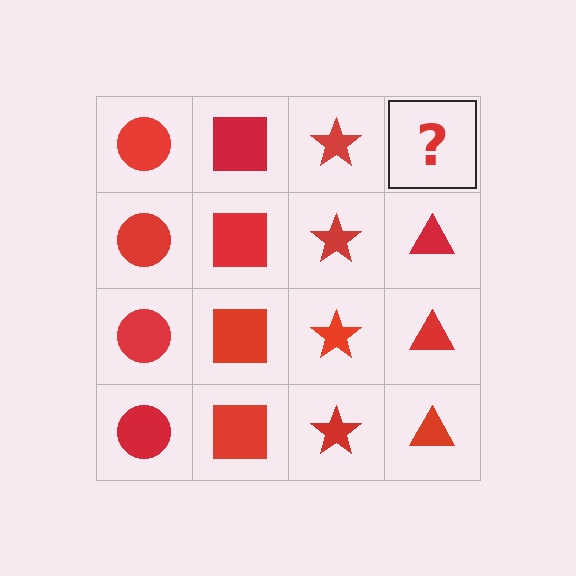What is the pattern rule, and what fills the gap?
The rule is that each column has a consistent shape. The gap should be filled with a red triangle.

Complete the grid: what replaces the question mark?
The question mark should be replaced with a red triangle.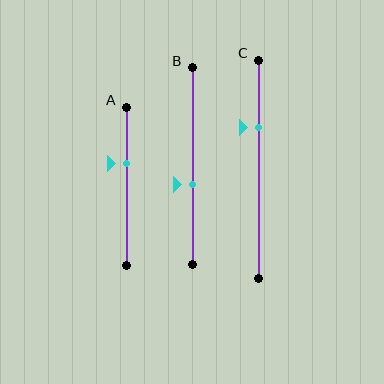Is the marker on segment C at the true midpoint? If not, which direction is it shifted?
No, the marker on segment C is shifted upward by about 19% of the segment length.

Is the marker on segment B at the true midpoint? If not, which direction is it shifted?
No, the marker on segment B is shifted downward by about 9% of the segment length.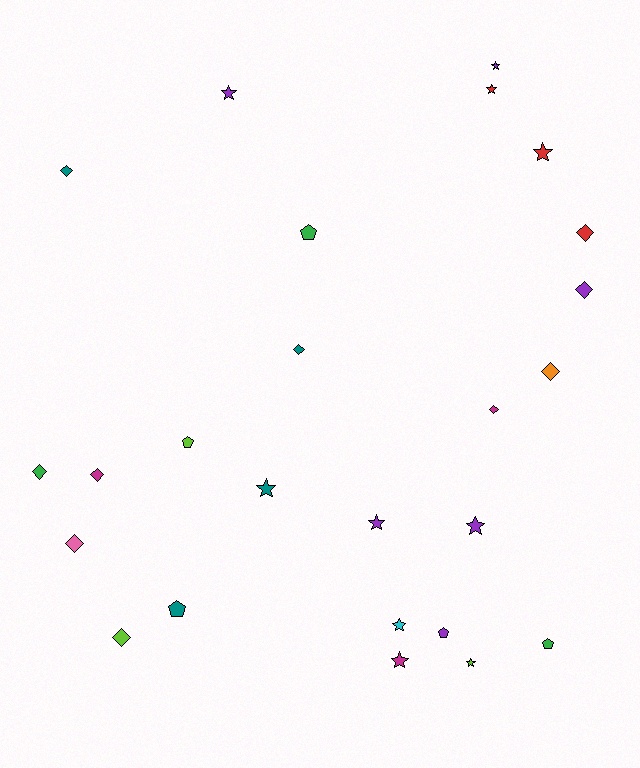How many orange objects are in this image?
There is 1 orange object.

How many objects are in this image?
There are 25 objects.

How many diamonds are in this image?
There are 10 diamonds.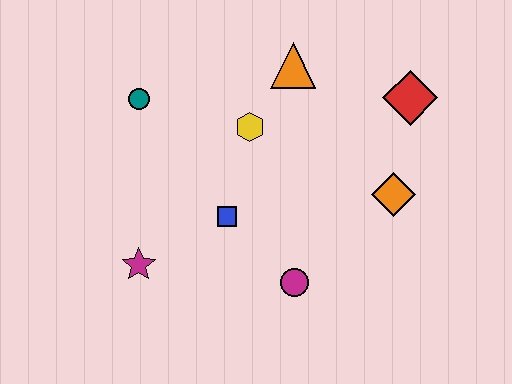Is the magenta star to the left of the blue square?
Yes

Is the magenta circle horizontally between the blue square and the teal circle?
No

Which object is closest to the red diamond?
The orange diamond is closest to the red diamond.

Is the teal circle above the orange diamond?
Yes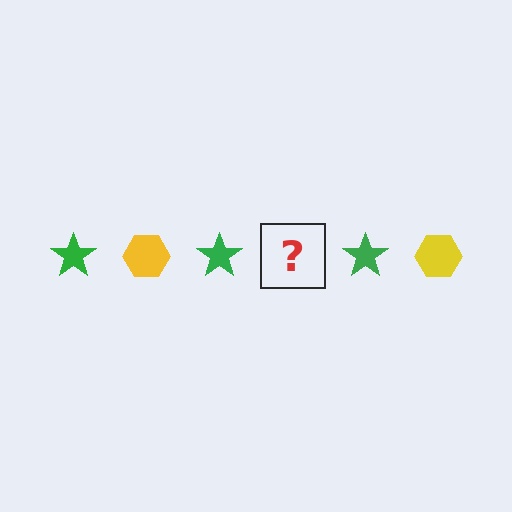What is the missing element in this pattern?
The missing element is a yellow hexagon.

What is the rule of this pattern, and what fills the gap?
The rule is that the pattern alternates between green star and yellow hexagon. The gap should be filled with a yellow hexagon.